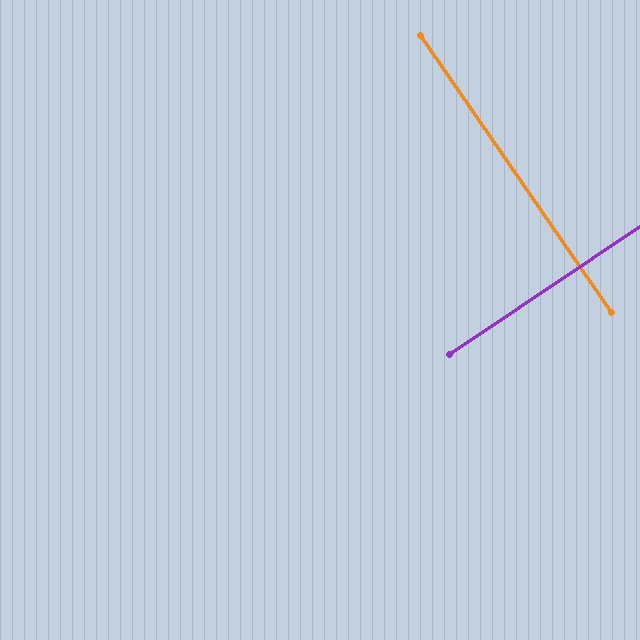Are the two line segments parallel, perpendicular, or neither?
Perpendicular — they meet at approximately 89°.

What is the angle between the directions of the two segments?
Approximately 89 degrees.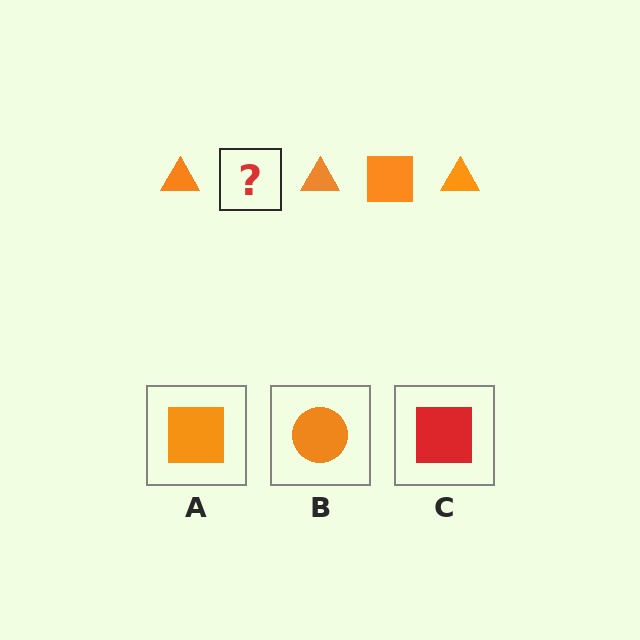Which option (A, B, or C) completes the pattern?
A.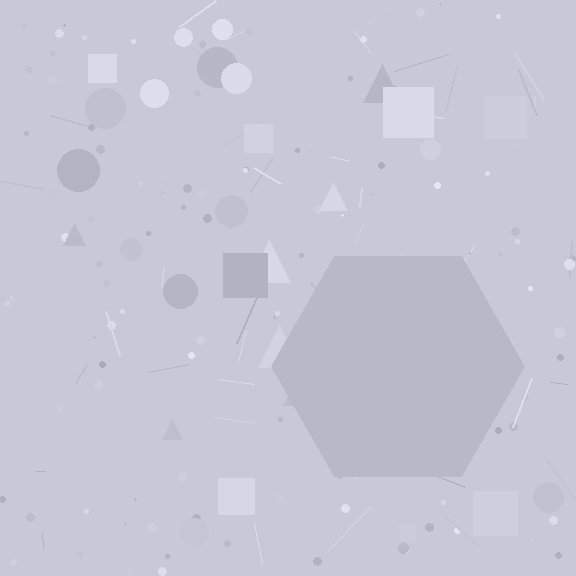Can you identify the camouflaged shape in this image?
The camouflaged shape is a hexagon.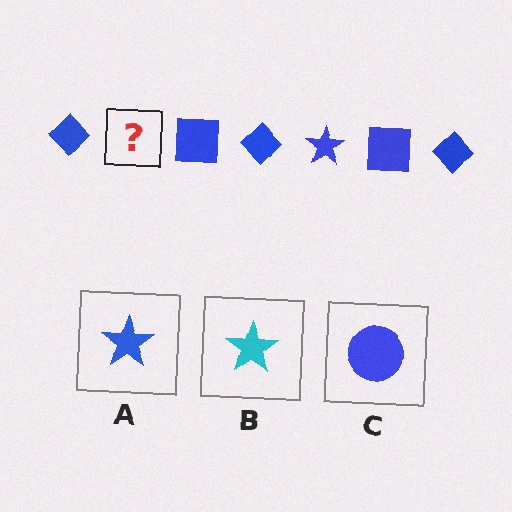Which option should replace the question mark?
Option A.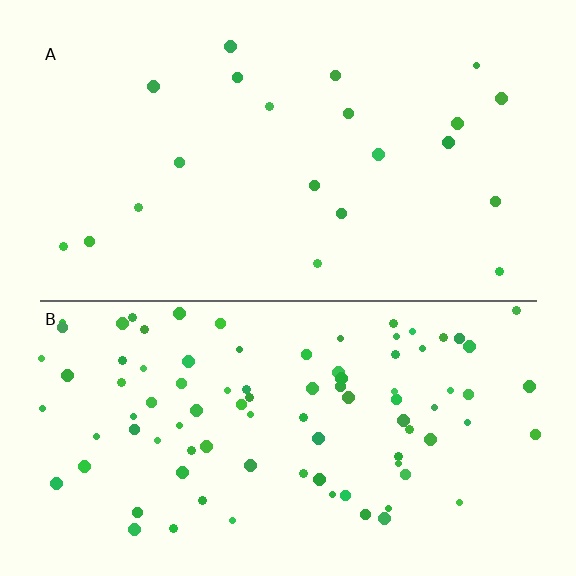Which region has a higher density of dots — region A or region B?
B (the bottom).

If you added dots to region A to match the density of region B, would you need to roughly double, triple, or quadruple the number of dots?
Approximately quadruple.